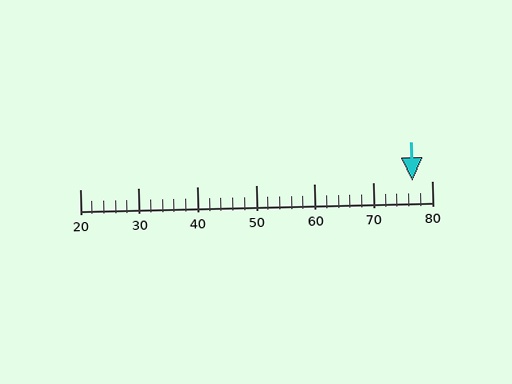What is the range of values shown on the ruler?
The ruler shows values from 20 to 80.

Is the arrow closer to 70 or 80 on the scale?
The arrow is closer to 80.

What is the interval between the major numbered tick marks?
The major tick marks are spaced 10 units apart.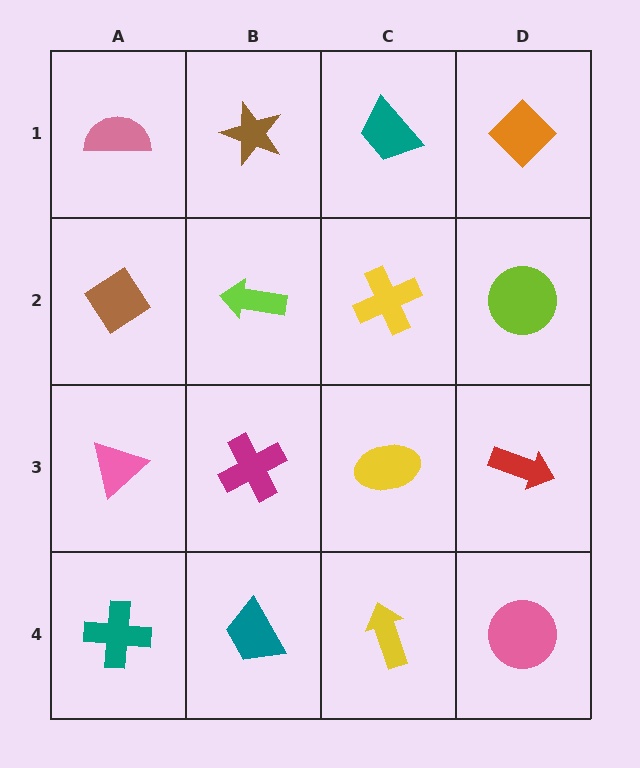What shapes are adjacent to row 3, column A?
A brown diamond (row 2, column A), a teal cross (row 4, column A), a magenta cross (row 3, column B).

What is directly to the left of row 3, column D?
A yellow ellipse.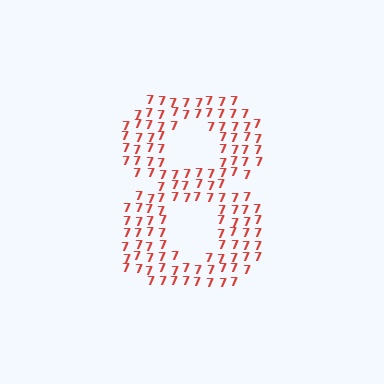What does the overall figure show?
The overall figure shows the digit 8.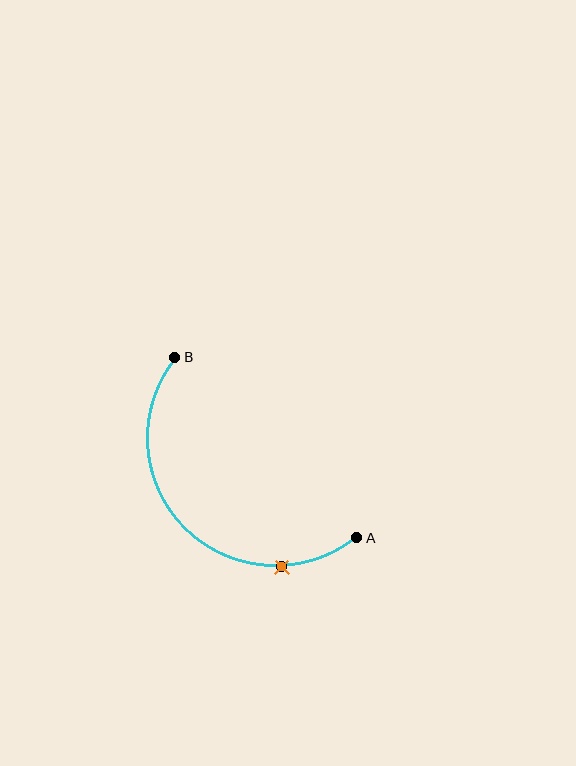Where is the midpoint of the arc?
The arc midpoint is the point on the curve farthest from the straight line joining A and B. It sits below and to the left of that line.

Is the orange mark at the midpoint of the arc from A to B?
No. The orange mark lies on the arc but is closer to endpoint A. The arc midpoint would be at the point on the curve equidistant along the arc from both A and B.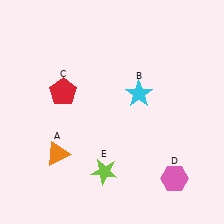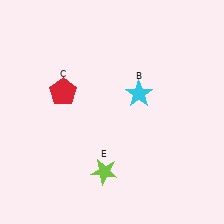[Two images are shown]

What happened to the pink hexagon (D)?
The pink hexagon (D) was removed in Image 2. It was in the bottom-right area of Image 1.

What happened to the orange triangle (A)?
The orange triangle (A) was removed in Image 2. It was in the bottom-left area of Image 1.